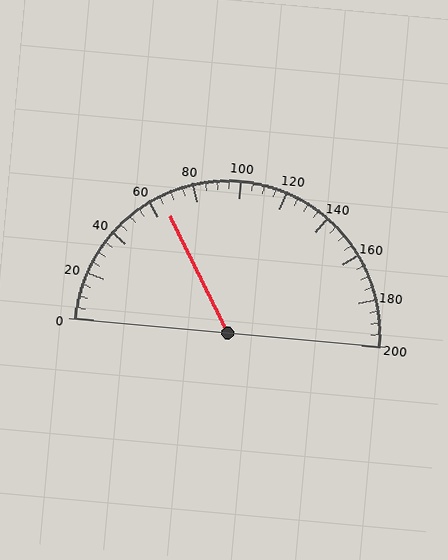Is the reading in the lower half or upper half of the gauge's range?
The reading is in the lower half of the range (0 to 200).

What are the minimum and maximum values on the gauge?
The gauge ranges from 0 to 200.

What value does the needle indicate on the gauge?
The needle indicates approximately 65.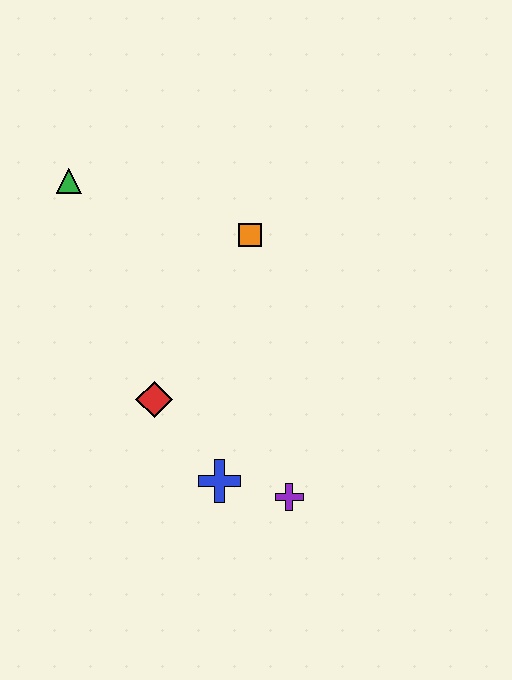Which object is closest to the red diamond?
The blue cross is closest to the red diamond.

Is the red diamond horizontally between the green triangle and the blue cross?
Yes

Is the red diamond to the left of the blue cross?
Yes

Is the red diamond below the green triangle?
Yes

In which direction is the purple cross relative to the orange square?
The purple cross is below the orange square.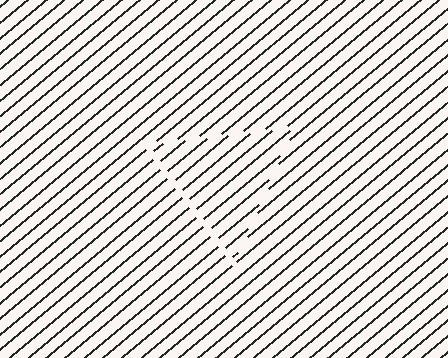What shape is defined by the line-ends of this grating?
An illusory triangle. The interior of the shape contains the same grating, shifted by half a period — the contour is defined by the phase discontinuity where line-ends from the inner and outer gratings abut.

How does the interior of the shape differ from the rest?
The interior of the shape contains the same grating, shifted by half a period — the contour is defined by the phase discontinuity where line-ends from the inner and outer gratings abut.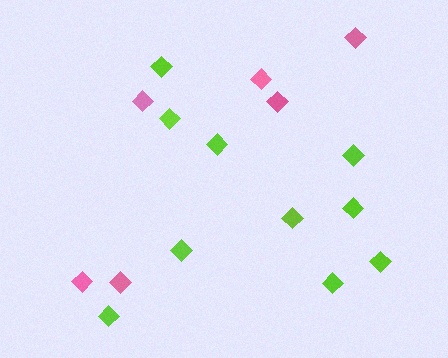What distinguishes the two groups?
There are 2 groups: one group of lime diamonds (10) and one group of pink diamonds (6).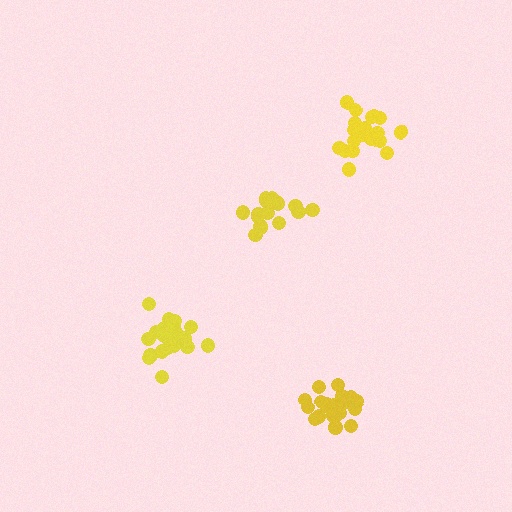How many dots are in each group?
Group 1: 21 dots, Group 2: 20 dots, Group 3: 21 dots, Group 4: 17 dots (79 total).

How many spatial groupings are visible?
There are 4 spatial groupings.